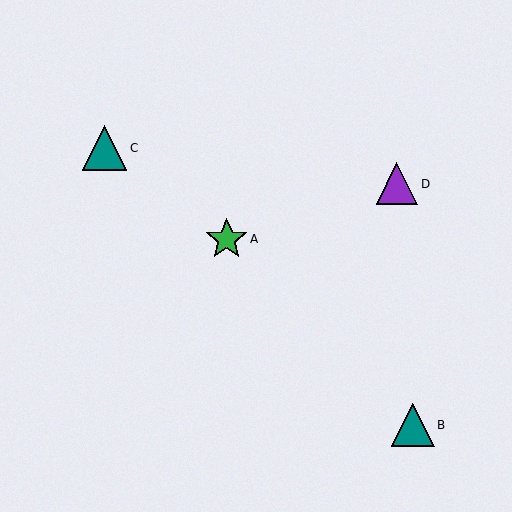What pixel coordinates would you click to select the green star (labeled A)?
Click at (227, 239) to select the green star A.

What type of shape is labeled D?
Shape D is a purple triangle.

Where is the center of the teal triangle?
The center of the teal triangle is at (104, 148).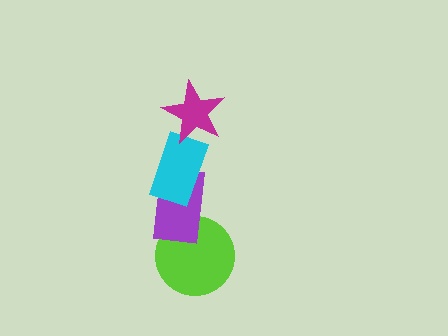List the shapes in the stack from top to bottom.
From top to bottom: the magenta star, the cyan rectangle, the purple rectangle, the lime circle.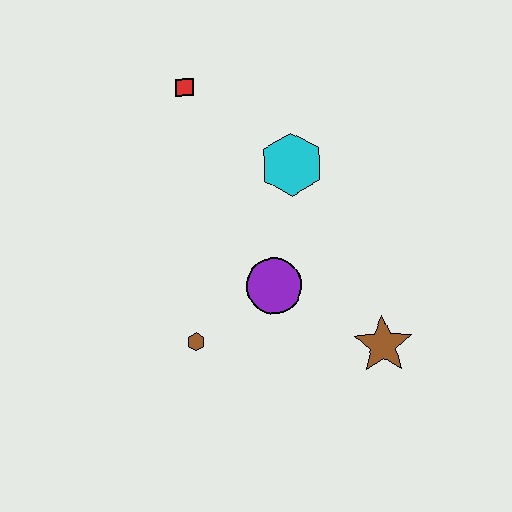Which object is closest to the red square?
The cyan hexagon is closest to the red square.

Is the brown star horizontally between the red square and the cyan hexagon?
No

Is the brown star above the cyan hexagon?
No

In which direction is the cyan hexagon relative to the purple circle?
The cyan hexagon is above the purple circle.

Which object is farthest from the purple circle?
The red square is farthest from the purple circle.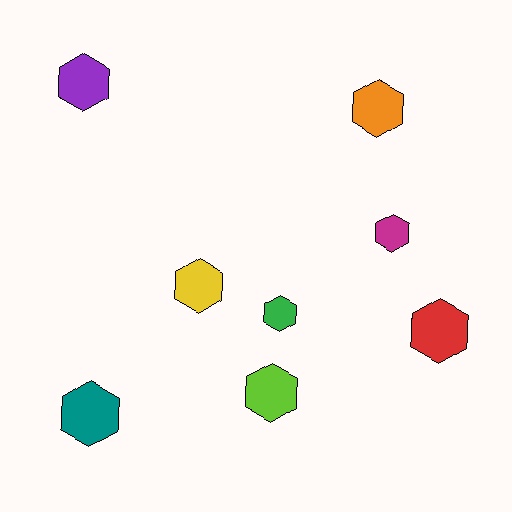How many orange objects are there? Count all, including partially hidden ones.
There is 1 orange object.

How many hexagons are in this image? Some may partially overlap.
There are 8 hexagons.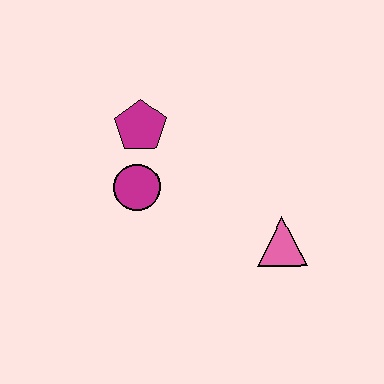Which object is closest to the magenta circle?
The magenta pentagon is closest to the magenta circle.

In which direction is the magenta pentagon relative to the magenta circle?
The magenta pentagon is above the magenta circle.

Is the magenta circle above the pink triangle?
Yes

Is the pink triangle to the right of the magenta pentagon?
Yes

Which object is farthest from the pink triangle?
The magenta pentagon is farthest from the pink triangle.